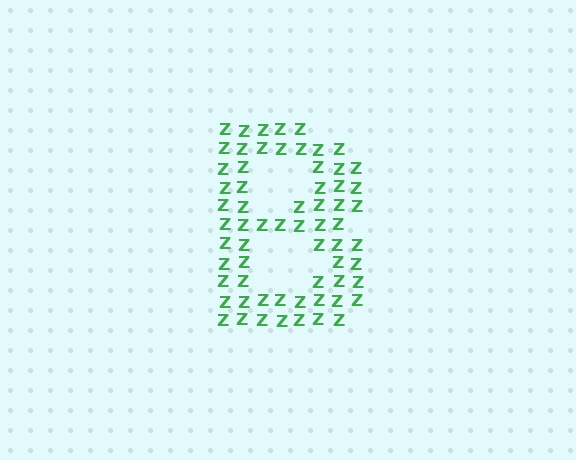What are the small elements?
The small elements are letter Z's.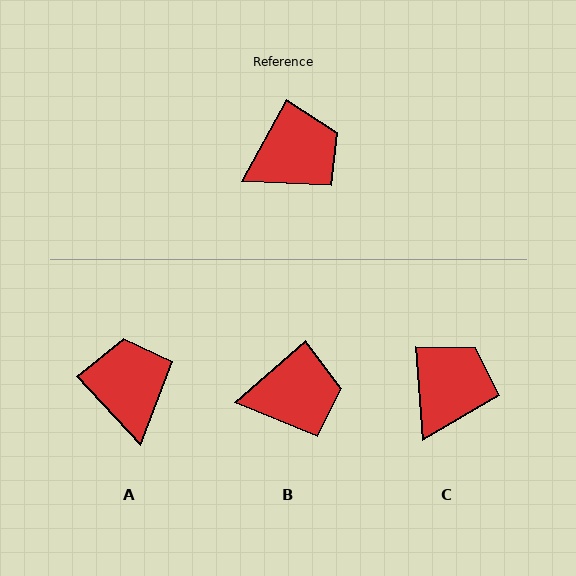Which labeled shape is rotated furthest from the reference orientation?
A, about 72 degrees away.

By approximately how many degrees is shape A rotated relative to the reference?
Approximately 72 degrees counter-clockwise.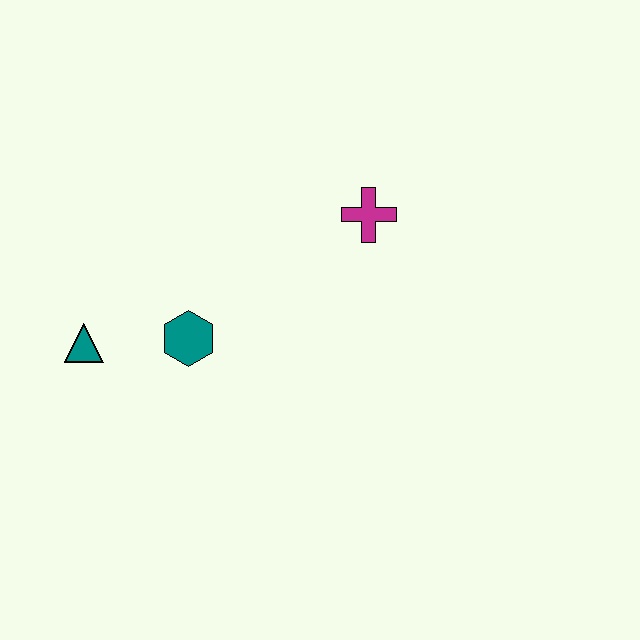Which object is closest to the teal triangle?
The teal hexagon is closest to the teal triangle.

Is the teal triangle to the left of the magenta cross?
Yes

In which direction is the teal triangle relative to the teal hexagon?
The teal triangle is to the left of the teal hexagon.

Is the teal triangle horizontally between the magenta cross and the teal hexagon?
No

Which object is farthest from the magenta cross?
The teal triangle is farthest from the magenta cross.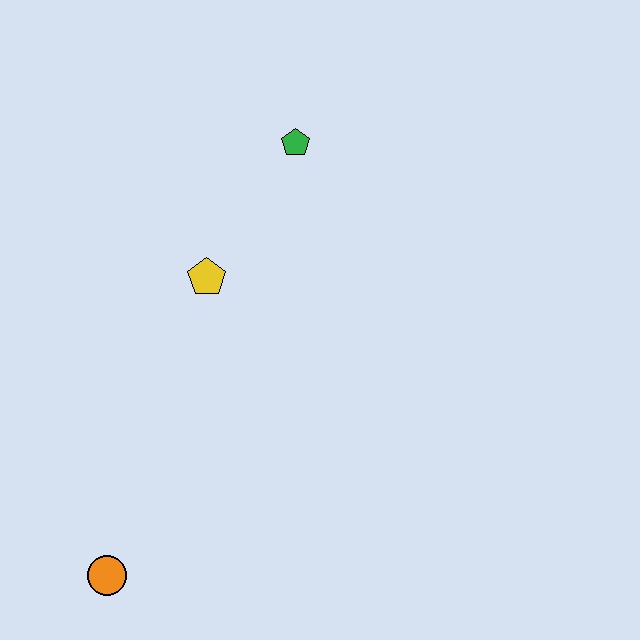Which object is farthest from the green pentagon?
The orange circle is farthest from the green pentagon.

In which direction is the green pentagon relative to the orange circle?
The green pentagon is above the orange circle.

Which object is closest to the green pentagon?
The yellow pentagon is closest to the green pentagon.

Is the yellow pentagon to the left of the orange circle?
No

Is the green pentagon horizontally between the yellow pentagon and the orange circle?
No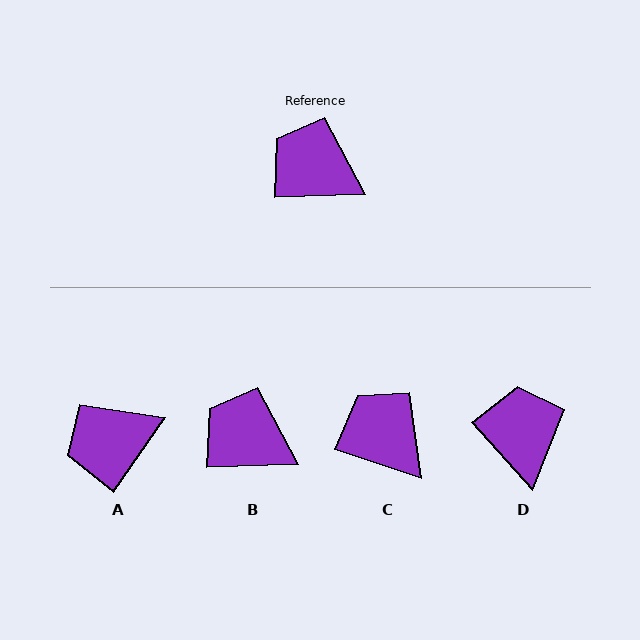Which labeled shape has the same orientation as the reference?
B.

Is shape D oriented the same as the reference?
No, it is off by about 49 degrees.